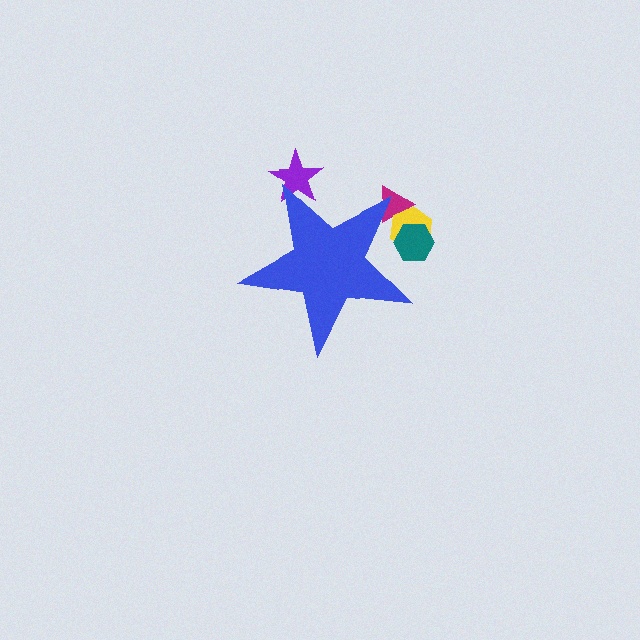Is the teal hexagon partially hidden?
Yes, the teal hexagon is partially hidden behind the blue star.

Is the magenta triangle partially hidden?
Yes, the magenta triangle is partially hidden behind the blue star.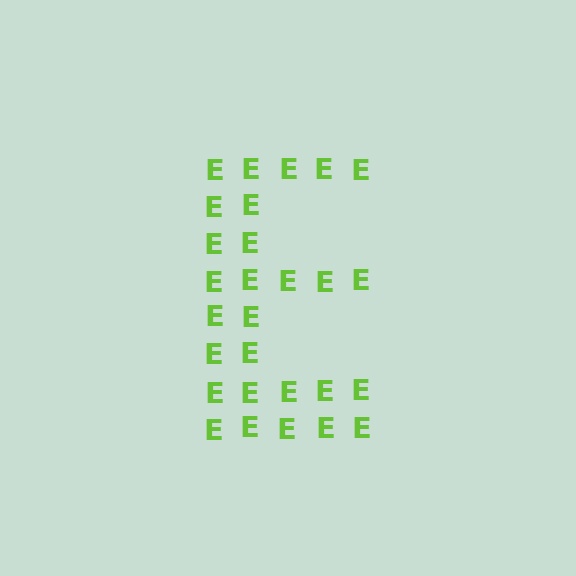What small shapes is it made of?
It is made of small letter E's.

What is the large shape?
The large shape is the letter E.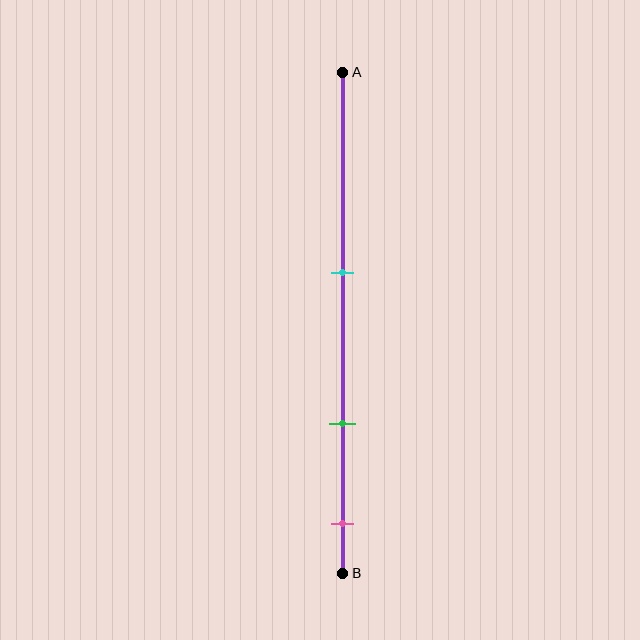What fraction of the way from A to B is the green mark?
The green mark is approximately 70% (0.7) of the way from A to B.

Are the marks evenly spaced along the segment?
Yes, the marks are approximately evenly spaced.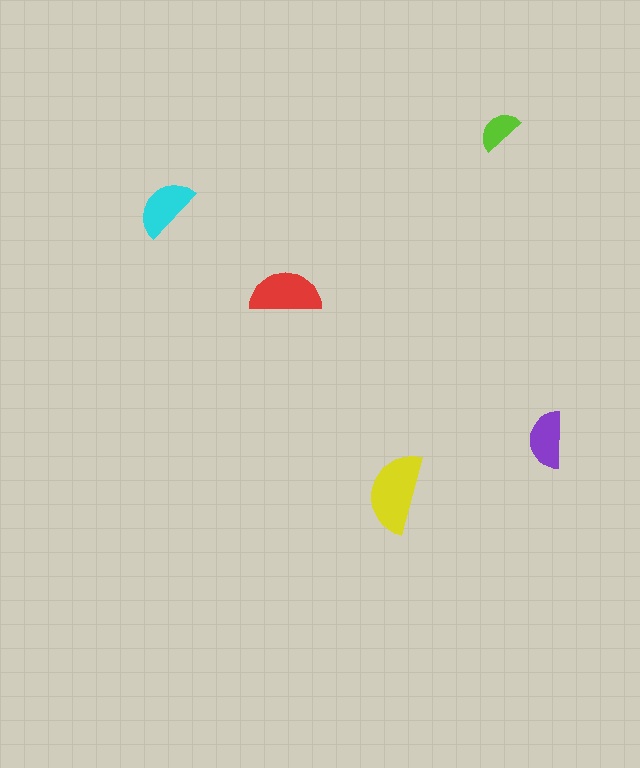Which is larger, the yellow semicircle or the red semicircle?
The yellow one.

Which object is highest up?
The lime semicircle is topmost.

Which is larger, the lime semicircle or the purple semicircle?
The purple one.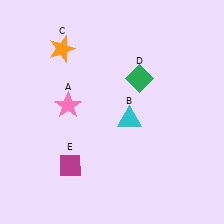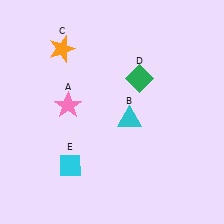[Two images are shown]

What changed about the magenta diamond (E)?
In Image 1, E is magenta. In Image 2, it changed to cyan.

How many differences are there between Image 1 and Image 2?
There is 1 difference between the two images.